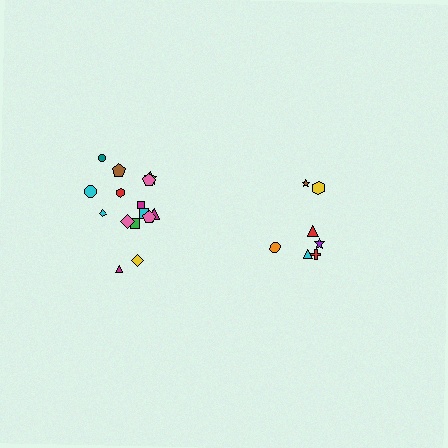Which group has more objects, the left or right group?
The left group.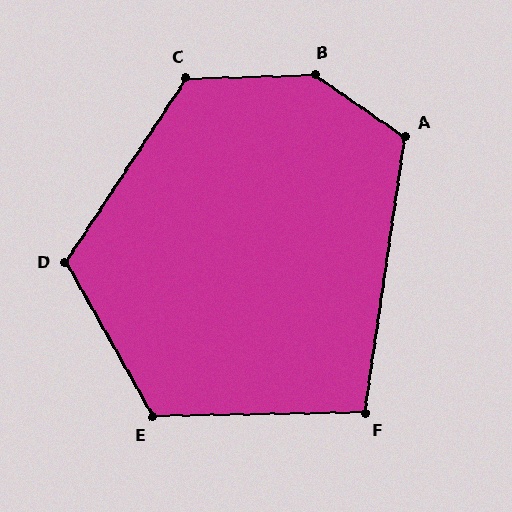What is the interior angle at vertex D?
Approximately 117 degrees (obtuse).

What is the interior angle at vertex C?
Approximately 125 degrees (obtuse).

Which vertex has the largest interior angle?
B, at approximately 143 degrees.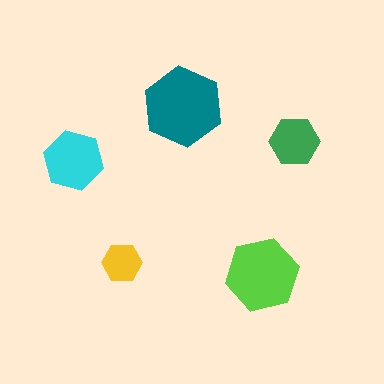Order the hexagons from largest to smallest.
the teal one, the lime one, the cyan one, the green one, the yellow one.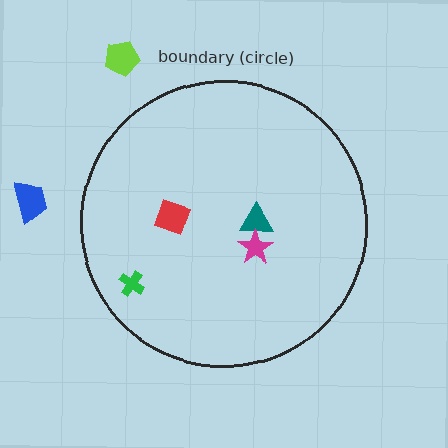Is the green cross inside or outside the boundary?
Inside.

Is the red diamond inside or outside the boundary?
Inside.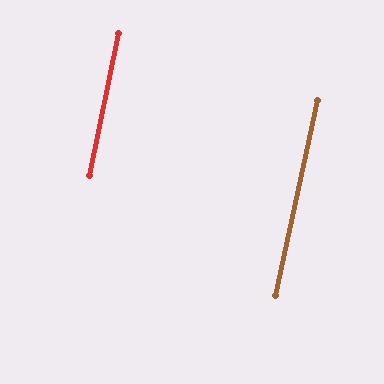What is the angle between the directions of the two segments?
Approximately 1 degree.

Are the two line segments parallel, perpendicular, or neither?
Parallel — their directions differ by only 1.1°.